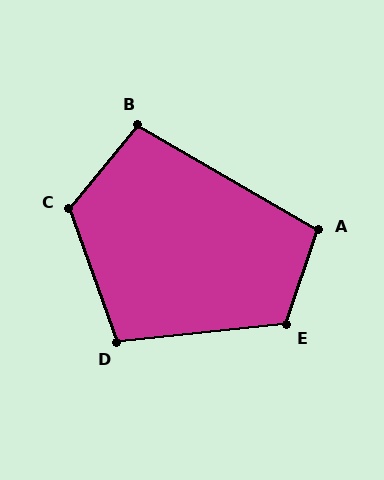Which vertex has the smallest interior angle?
B, at approximately 100 degrees.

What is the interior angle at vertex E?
Approximately 114 degrees (obtuse).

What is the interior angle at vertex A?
Approximately 102 degrees (obtuse).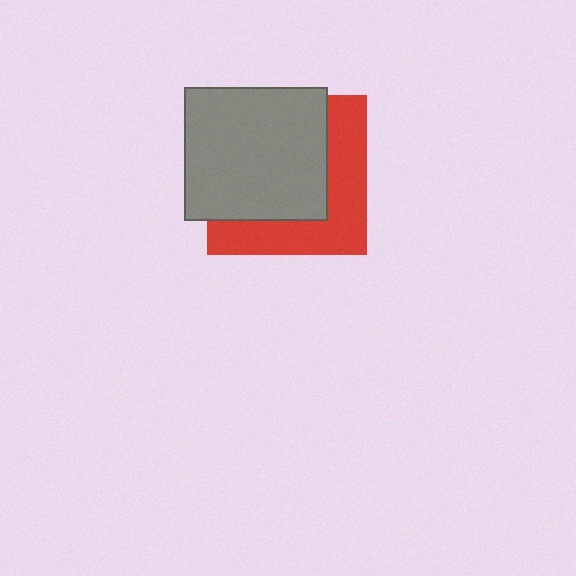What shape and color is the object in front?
The object in front is a gray rectangle.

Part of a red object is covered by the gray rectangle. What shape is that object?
It is a square.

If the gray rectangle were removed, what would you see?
You would see the complete red square.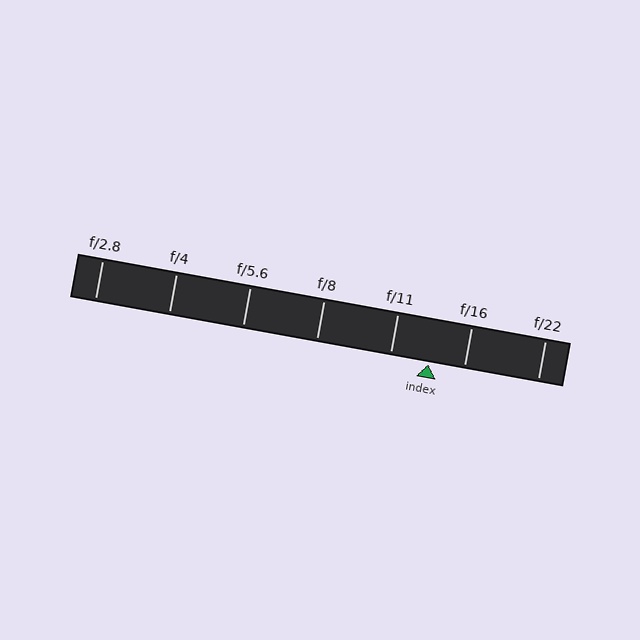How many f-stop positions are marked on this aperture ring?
There are 7 f-stop positions marked.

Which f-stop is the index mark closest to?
The index mark is closest to f/16.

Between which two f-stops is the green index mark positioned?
The index mark is between f/11 and f/16.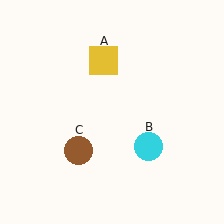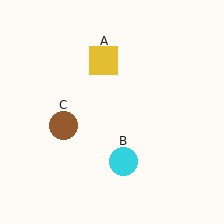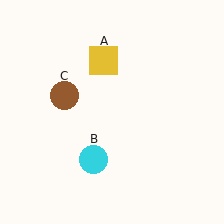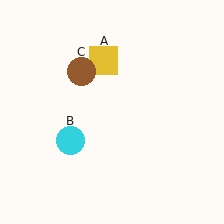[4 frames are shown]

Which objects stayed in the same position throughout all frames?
Yellow square (object A) remained stationary.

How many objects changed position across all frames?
2 objects changed position: cyan circle (object B), brown circle (object C).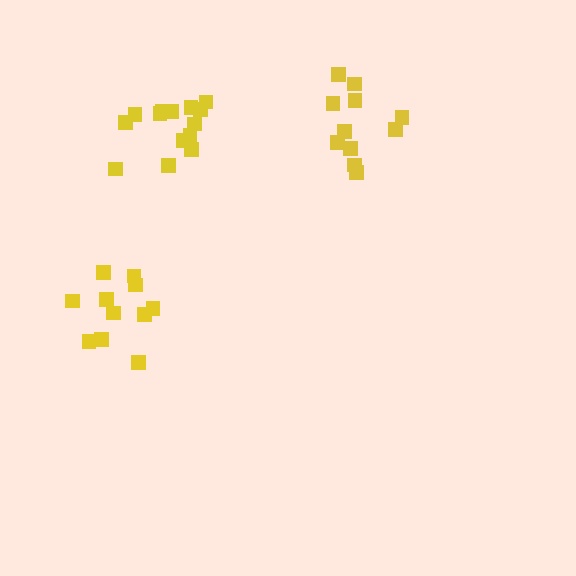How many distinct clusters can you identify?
There are 3 distinct clusters.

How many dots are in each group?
Group 1: 14 dots, Group 2: 11 dots, Group 3: 11 dots (36 total).